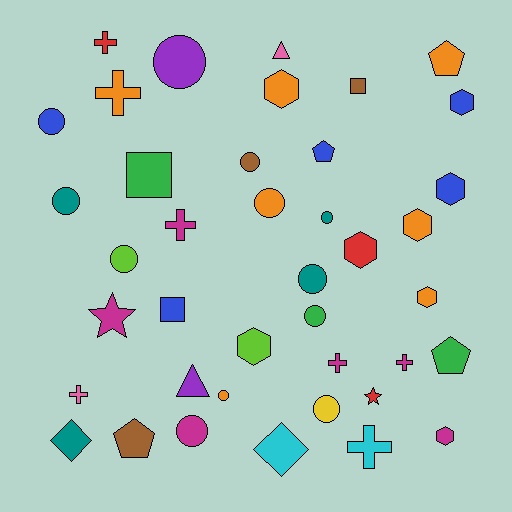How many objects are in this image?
There are 40 objects.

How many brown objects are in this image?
There are 3 brown objects.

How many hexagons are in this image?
There are 8 hexagons.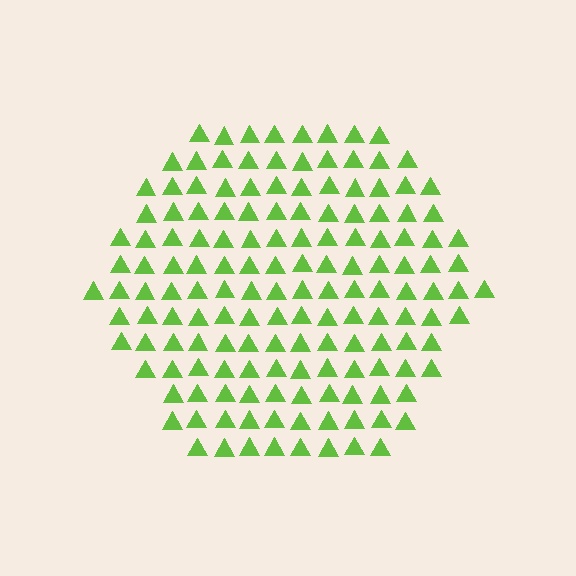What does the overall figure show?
The overall figure shows a hexagon.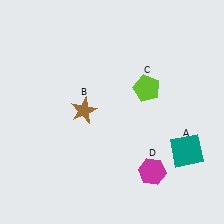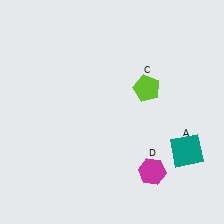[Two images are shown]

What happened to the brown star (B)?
The brown star (B) was removed in Image 2. It was in the top-left area of Image 1.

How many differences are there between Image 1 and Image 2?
There is 1 difference between the two images.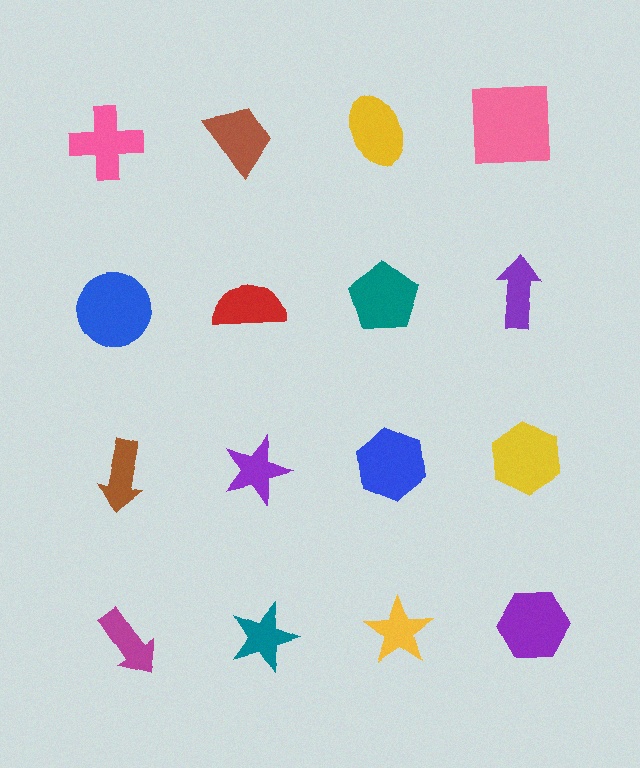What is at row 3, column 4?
A yellow hexagon.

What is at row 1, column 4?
A pink square.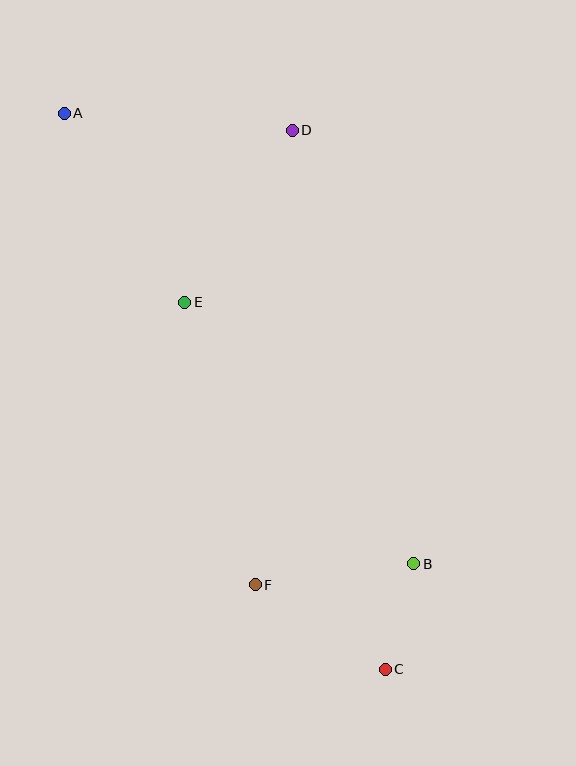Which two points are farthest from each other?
Points A and C are farthest from each other.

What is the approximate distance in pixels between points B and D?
The distance between B and D is approximately 450 pixels.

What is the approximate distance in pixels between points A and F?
The distance between A and F is approximately 508 pixels.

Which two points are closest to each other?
Points B and C are closest to each other.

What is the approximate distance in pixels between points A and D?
The distance between A and D is approximately 228 pixels.